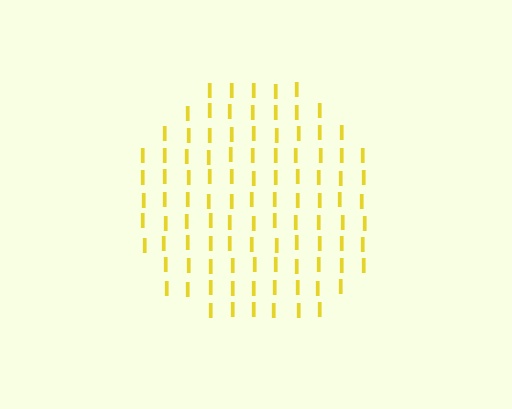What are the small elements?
The small elements are letter I's.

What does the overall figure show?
The overall figure shows a circle.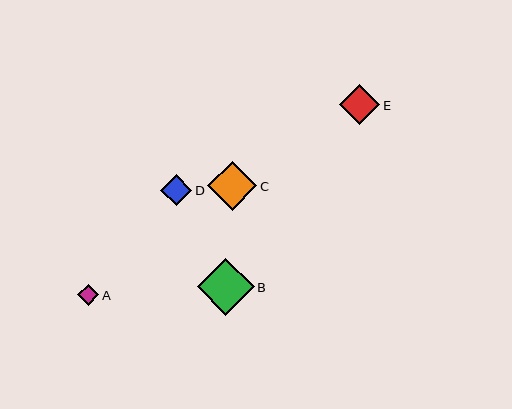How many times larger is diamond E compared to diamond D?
Diamond E is approximately 1.3 times the size of diamond D.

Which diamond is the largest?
Diamond B is the largest with a size of approximately 57 pixels.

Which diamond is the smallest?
Diamond A is the smallest with a size of approximately 21 pixels.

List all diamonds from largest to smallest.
From largest to smallest: B, C, E, D, A.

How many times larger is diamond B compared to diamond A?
Diamond B is approximately 2.7 times the size of diamond A.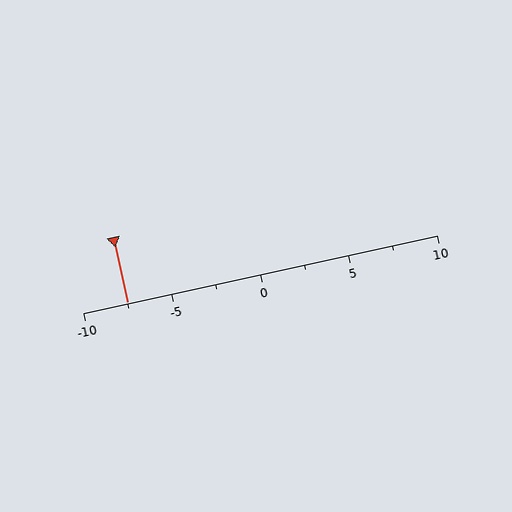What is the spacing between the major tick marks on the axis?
The major ticks are spaced 5 apart.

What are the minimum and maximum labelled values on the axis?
The axis runs from -10 to 10.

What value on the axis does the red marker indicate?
The marker indicates approximately -7.5.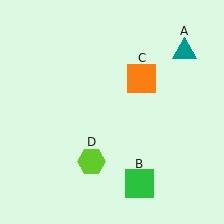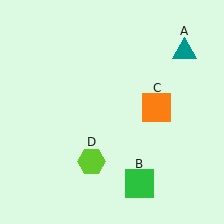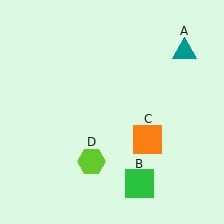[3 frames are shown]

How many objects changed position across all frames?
1 object changed position: orange square (object C).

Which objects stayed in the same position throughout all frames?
Teal triangle (object A) and green square (object B) and lime hexagon (object D) remained stationary.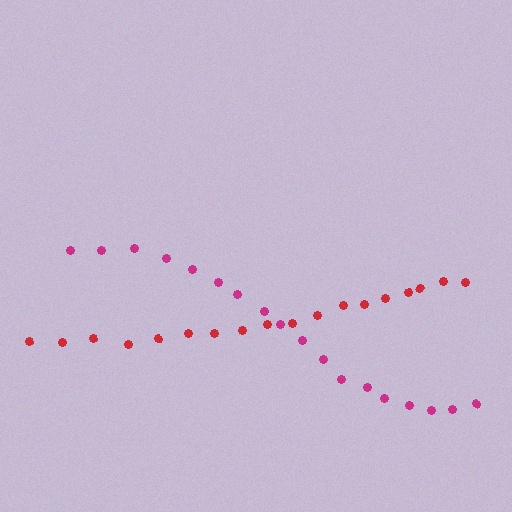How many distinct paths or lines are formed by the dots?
There are 2 distinct paths.